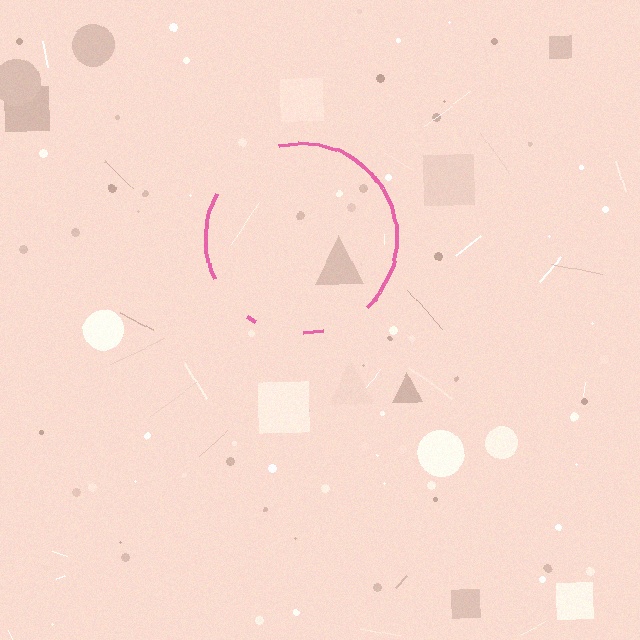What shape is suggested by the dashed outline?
The dashed outline suggests a circle.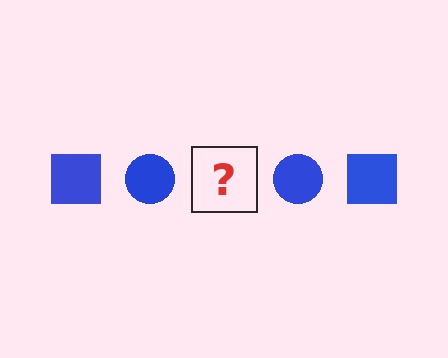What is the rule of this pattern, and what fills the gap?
The rule is that the pattern cycles through square, circle shapes in blue. The gap should be filled with a blue square.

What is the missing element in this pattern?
The missing element is a blue square.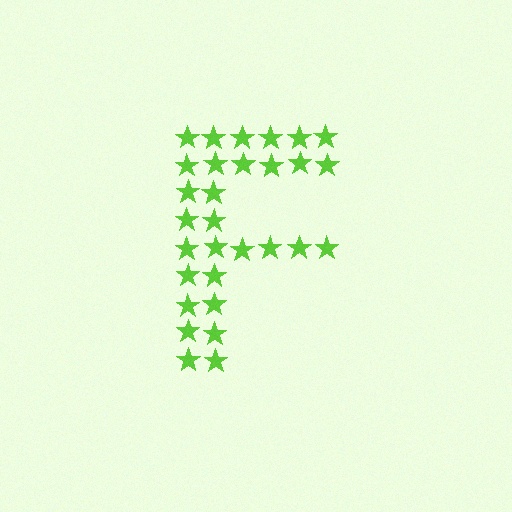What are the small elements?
The small elements are stars.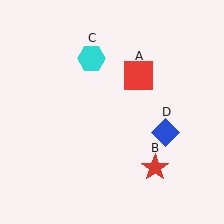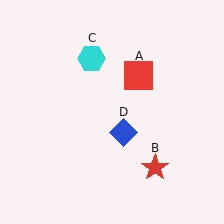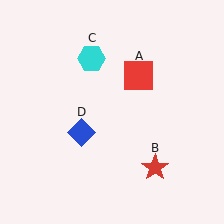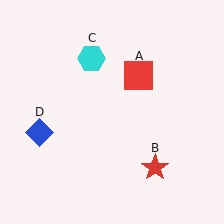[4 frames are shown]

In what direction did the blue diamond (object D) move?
The blue diamond (object D) moved left.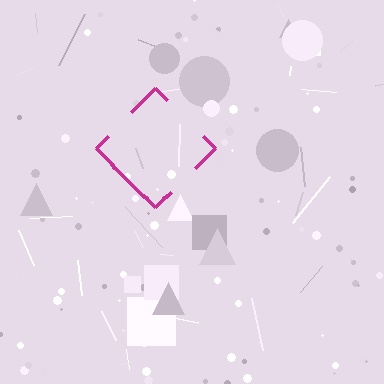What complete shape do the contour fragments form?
The contour fragments form a diamond.